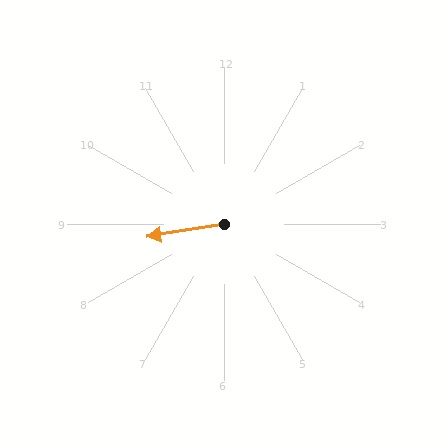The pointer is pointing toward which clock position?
Roughly 9 o'clock.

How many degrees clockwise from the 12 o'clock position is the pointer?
Approximately 261 degrees.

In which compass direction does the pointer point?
West.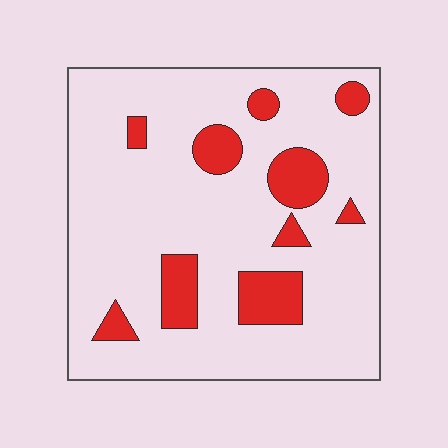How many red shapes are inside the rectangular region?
10.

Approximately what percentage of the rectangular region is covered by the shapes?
Approximately 15%.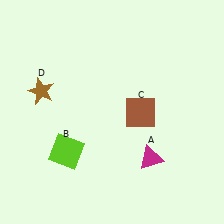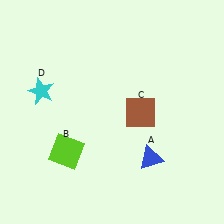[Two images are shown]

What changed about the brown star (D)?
In Image 1, D is brown. In Image 2, it changed to cyan.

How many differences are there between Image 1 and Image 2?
There are 2 differences between the two images.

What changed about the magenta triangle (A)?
In Image 1, A is magenta. In Image 2, it changed to blue.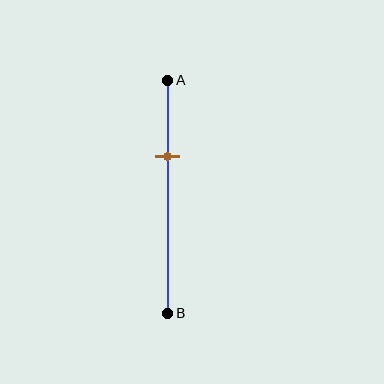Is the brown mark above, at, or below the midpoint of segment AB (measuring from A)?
The brown mark is above the midpoint of segment AB.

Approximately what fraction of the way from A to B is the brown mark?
The brown mark is approximately 35% of the way from A to B.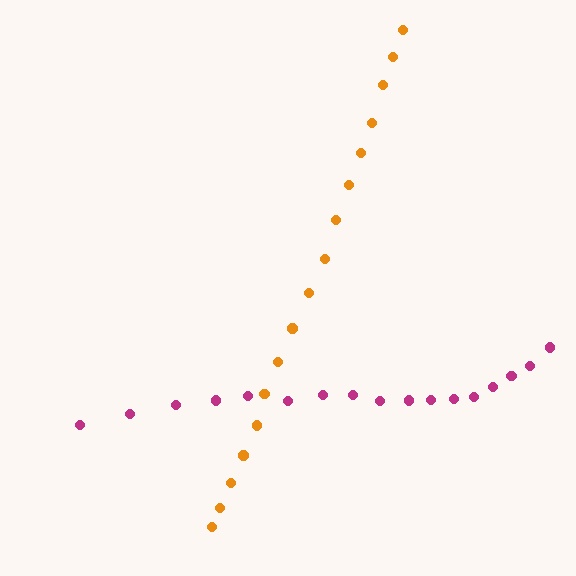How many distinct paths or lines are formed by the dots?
There are 2 distinct paths.